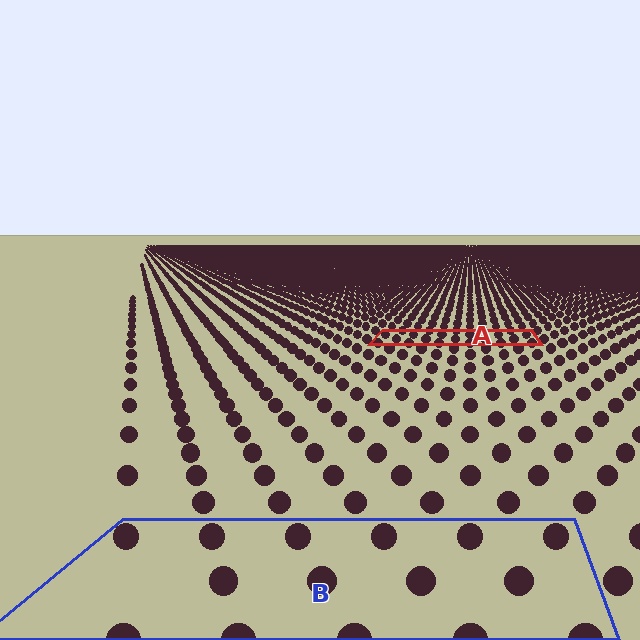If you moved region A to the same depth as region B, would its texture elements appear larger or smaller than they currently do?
They would appear larger. At a closer depth, the same texture elements are projected at a bigger on-screen size.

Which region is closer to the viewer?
Region B is closer. The texture elements there are larger and more spread out.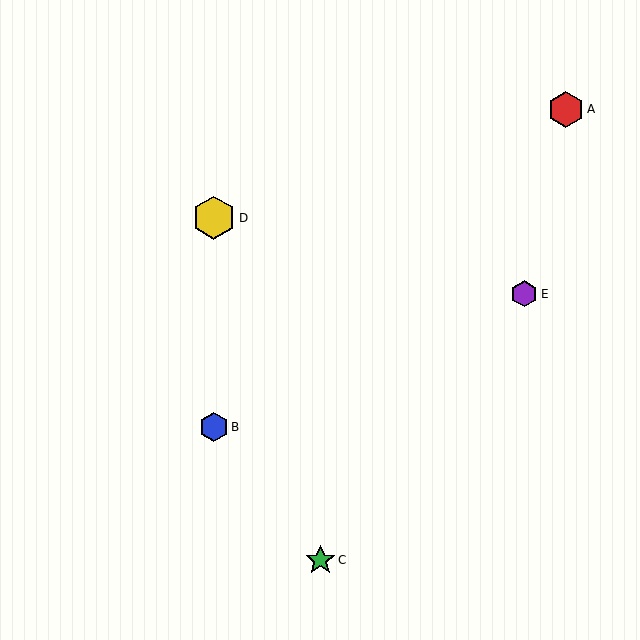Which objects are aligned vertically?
Objects B, D are aligned vertically.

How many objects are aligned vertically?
2 objects (B, D) are aligned vertically.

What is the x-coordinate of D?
Object D is at x≈214.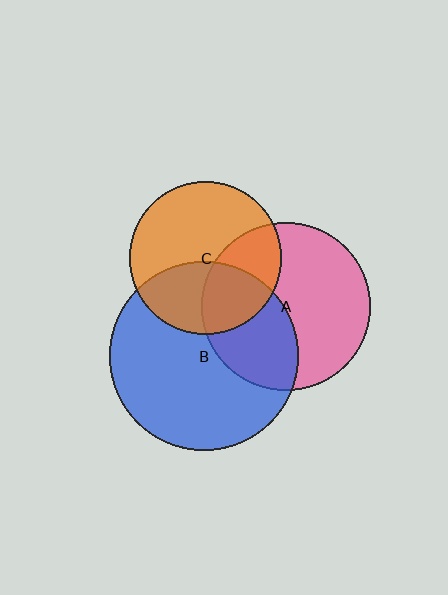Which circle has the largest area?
Circle B (blue).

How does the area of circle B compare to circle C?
Approximately 1.5 times.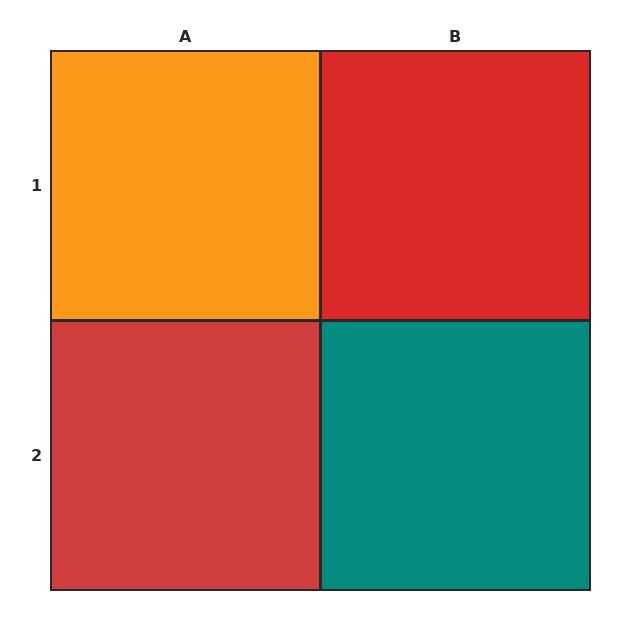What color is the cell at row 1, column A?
Orange.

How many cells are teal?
1 cell is teal.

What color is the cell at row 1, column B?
Red.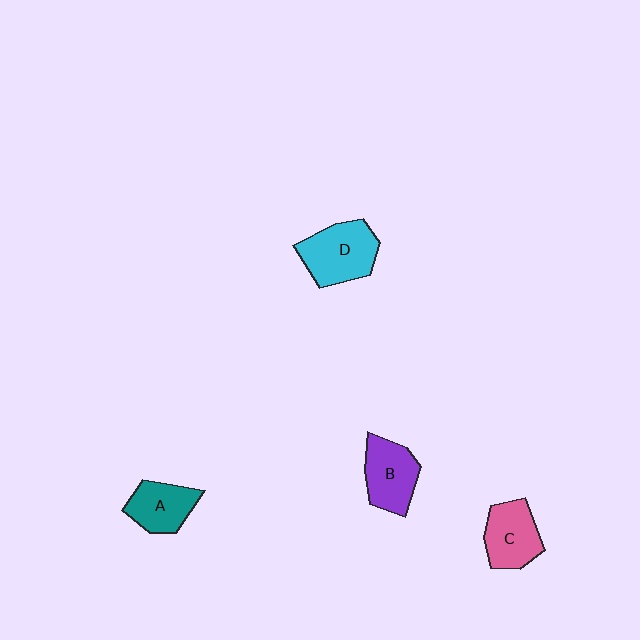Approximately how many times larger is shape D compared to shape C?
Approximately 1.2 times.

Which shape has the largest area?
Shape D (cyan).